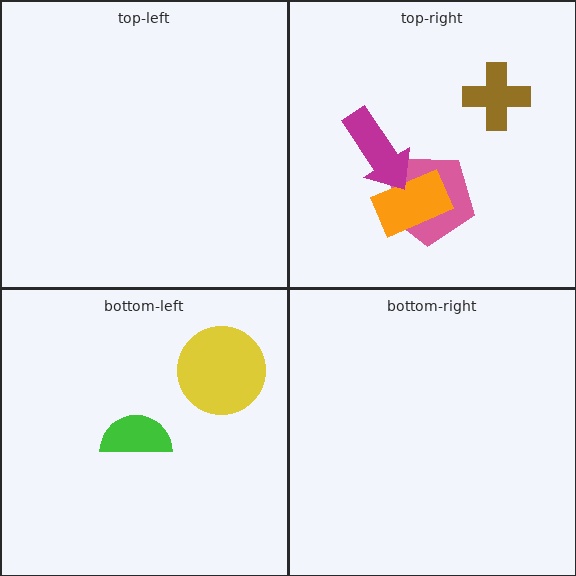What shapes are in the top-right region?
The pink pentagon, the orange rectangle, the brown cross, the magenta arrow.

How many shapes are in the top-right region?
4.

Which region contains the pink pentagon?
The top-right region.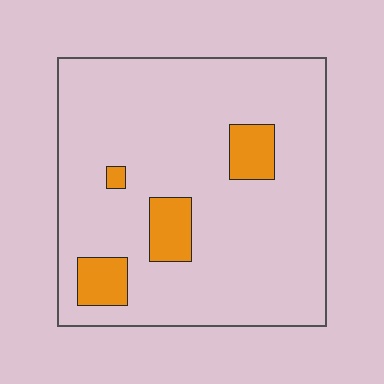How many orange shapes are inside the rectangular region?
4.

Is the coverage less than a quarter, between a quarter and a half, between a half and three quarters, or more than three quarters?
Less than a quarter.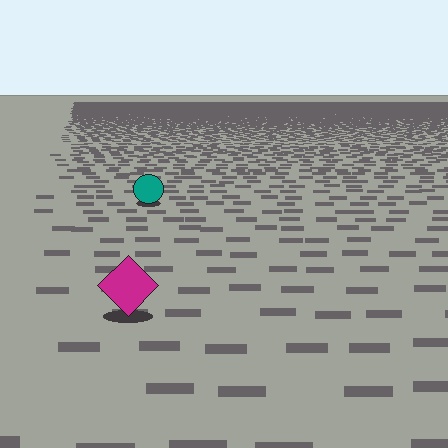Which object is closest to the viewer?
The magenta diamond is closest. The texture marks near it are larger and more spread out.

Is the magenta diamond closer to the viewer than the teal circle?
Yes. The magenta diamond is closer — you can tell from the texture gradient: the ground texture is coarser near it.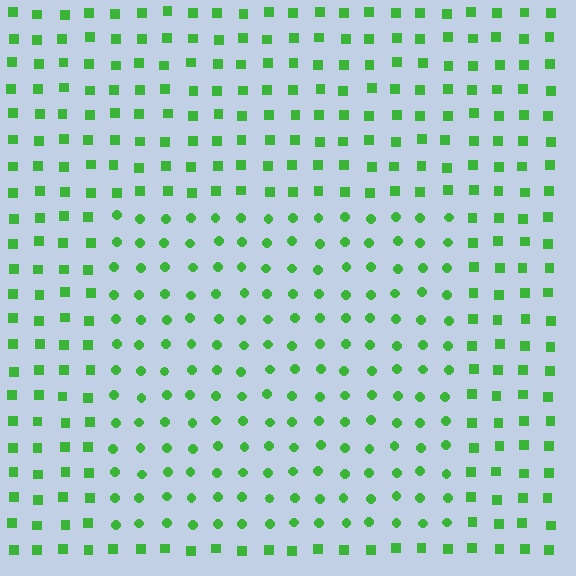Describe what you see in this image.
The image is filled with small green elements arranged in a uniform grid. A rectangle-shaped region contains circles, while the surrounding area contains squares. The boundary is defined purely by the change in element shape.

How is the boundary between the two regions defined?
The boundary is defined by a change in element shape: circles inside vs. squares outside. All elements share the same color and spacing.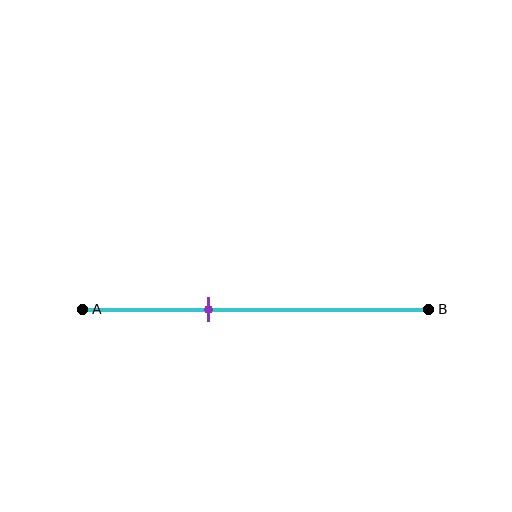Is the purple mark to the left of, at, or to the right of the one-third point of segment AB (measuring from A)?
The purple mark is to the right of the one-third point of segment AB.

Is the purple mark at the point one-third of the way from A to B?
No, the mark is at about 35% from A, not at the 33% one-third point.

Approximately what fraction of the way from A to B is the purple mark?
The purple mark is approximately 35% of the way from A to B.